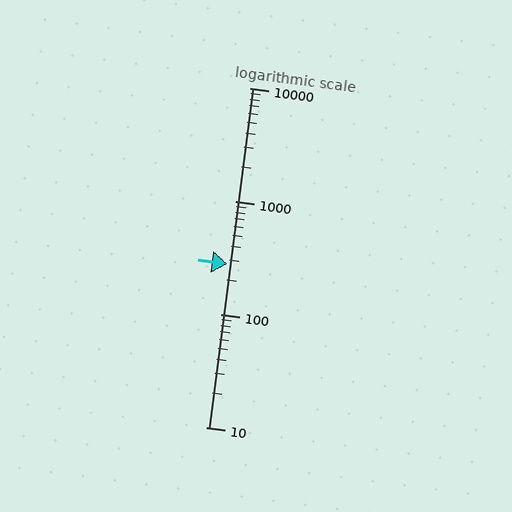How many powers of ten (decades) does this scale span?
The scale spans 3 decades, from 10 to 10000.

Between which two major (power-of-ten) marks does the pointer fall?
The pointer is between 100 and 1000.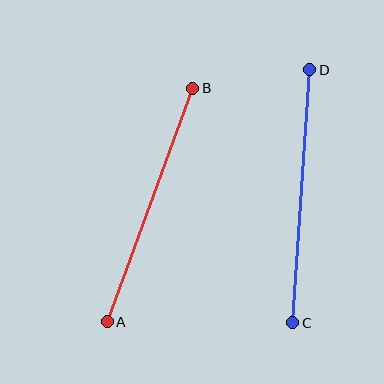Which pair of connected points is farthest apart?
Points C and D are farthest apart.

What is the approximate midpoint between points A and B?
The midpoint is at approximately (150, 205) pixels.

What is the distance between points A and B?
The distance is approximately 249 pixels.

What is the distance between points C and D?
The distance is approximately 254 pixels.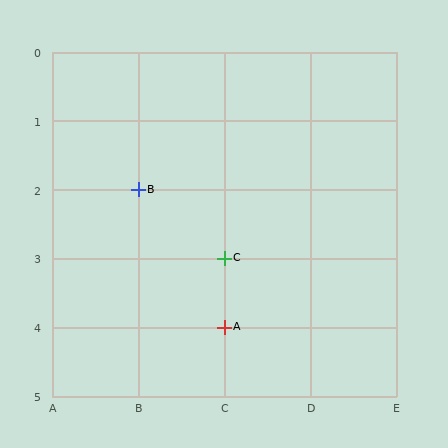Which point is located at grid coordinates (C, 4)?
Point A is at (C, 4).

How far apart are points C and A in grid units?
Points C and A are 1 row apart.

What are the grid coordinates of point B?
Point B is at grid coordinates (B, 2).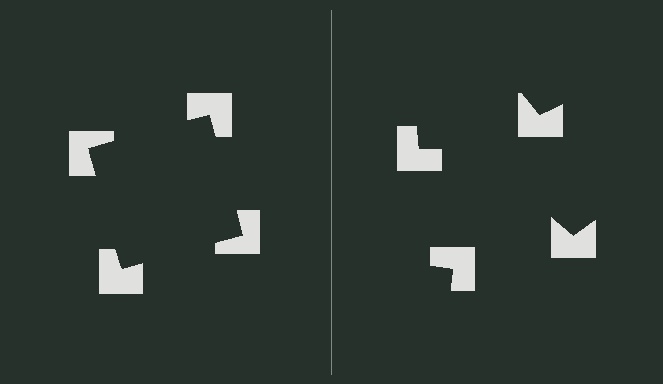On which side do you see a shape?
An illusory square appears on the left side. On the right side the wedge cuts are rotated, so no coherent shape forms.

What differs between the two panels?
The notched squares are positioned identically on both sides; only the wedge orientations differ. On the left they align to a square; on the right they are misaligned.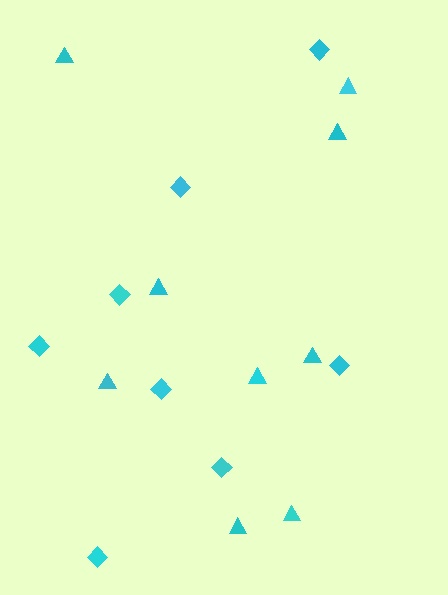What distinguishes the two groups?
There are 2 groups: one group of triangles (9) and one group of diamonds (8).